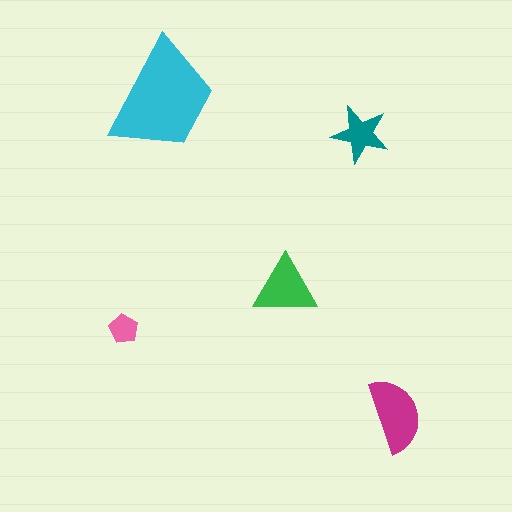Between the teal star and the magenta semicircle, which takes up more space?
The magenta semicircle.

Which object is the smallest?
The pink pentagon.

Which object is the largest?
The cyan trapezoid.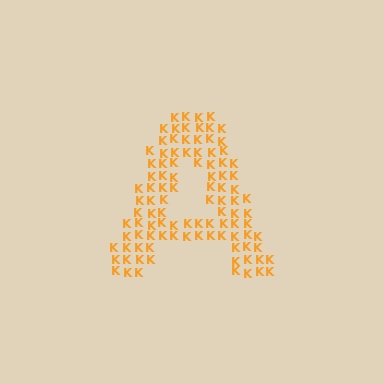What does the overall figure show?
The overall figure shows the letter A.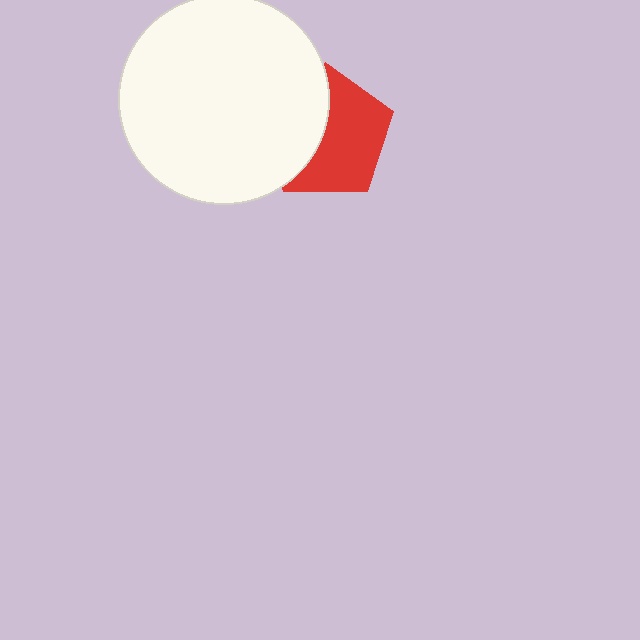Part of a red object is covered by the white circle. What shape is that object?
It is a pentagon.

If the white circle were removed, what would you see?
You would see the complete red pentagon.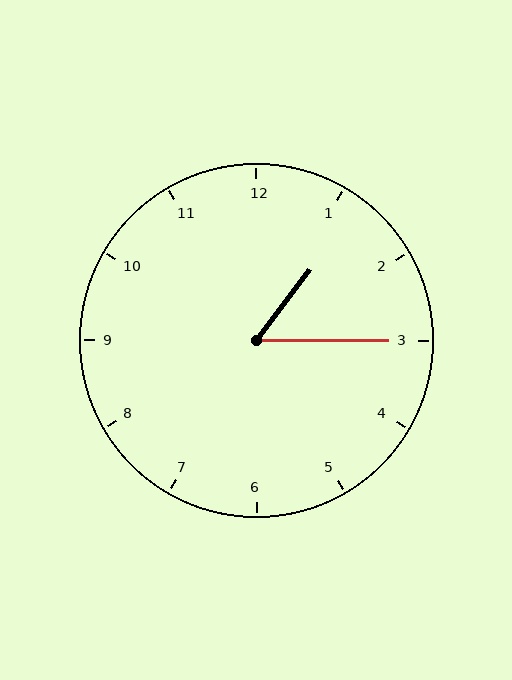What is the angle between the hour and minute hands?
Approximately 52 degrees.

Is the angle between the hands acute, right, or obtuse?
It is acute.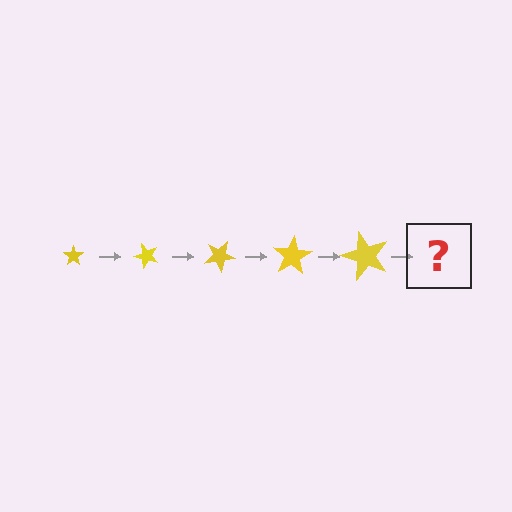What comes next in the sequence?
The next element should be a star, larger than the previous one and rotated 250 degrees from the start.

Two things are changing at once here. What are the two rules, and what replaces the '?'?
The two rules are that the star grows larger each step and it rotates 50 degrees each step. The '?' should be a star, larger than the previous one and rotated 250 degrees from the start.